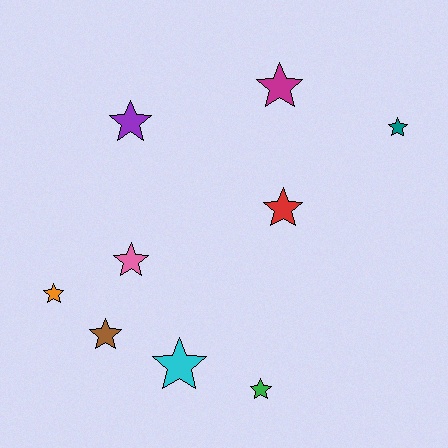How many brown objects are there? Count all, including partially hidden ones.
There is 1 brown object.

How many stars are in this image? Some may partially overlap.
There are 9 stars.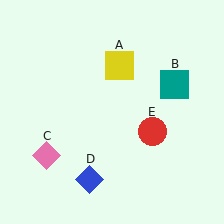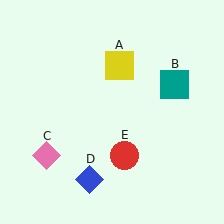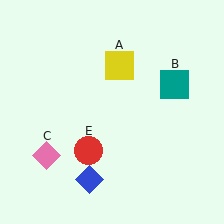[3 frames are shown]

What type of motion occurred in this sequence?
The red circle (object E) rotated clockwise around the center of the scene.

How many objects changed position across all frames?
1 object changed position: red circle (object E).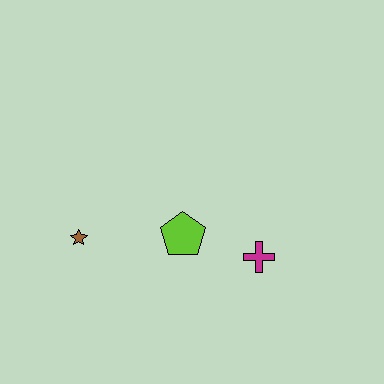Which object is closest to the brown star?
The lime pentagon is closest to the brown star.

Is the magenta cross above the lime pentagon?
No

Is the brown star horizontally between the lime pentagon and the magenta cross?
No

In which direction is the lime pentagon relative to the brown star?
The lime pentagon is to the right of the brown star.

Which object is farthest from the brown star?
The magenta cross is farthest from the brown star.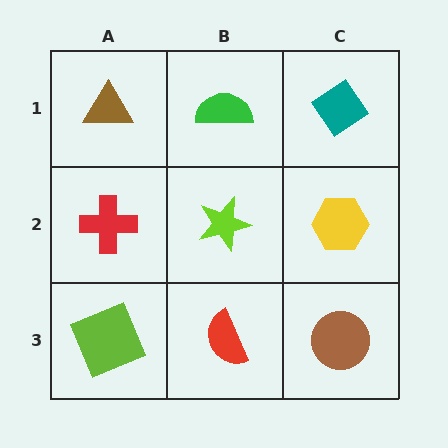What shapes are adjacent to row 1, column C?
A yellow hexagon (row 2, column C), a green semicircle (row 1, column B).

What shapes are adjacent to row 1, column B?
A lime star (row 2, column B), a brown triangle (row 1, column A), a teal diamond (row 1, column C).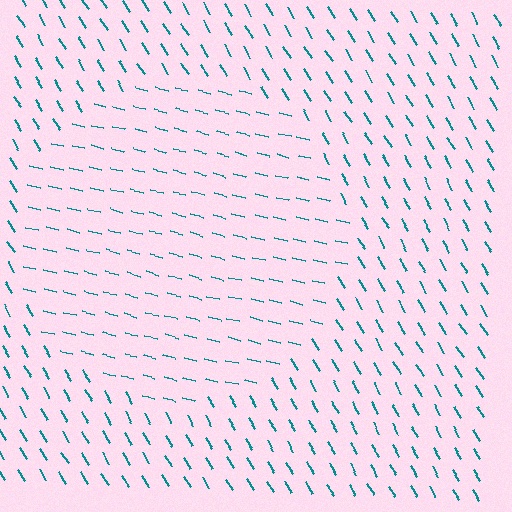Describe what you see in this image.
The image is filled with small teal line segments. A circle region in the image has lines oriented differently from the surrounding lines, creating a visible texture boundary.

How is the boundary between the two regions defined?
The boundary is defined purely by a change in line orientation (approximately 45 degrees difference). All lines are the same color and thickness.